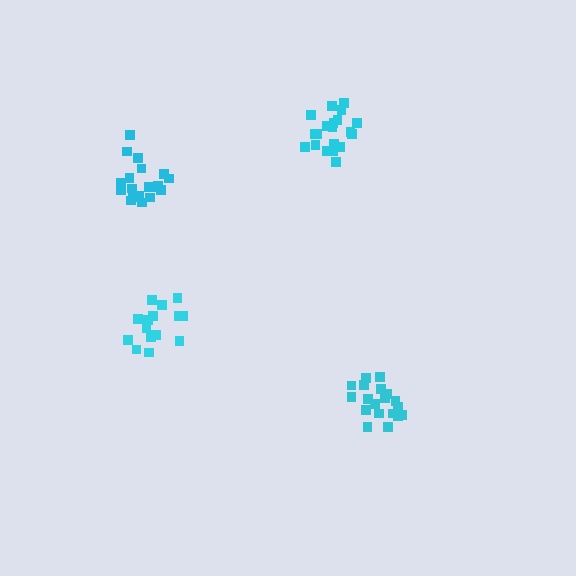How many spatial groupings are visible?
There are 4 spatial groupings.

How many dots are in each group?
Group 1: 20 dots, Group 2: 19 dots, Group 3: 16 dots, Group 4: 19 dots (74 total).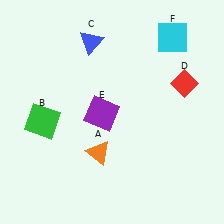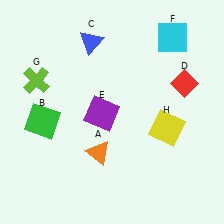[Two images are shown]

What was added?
A lime cross (G), a yellow square (H) were added in Image 2.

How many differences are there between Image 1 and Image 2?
There are 2 differences between the two images.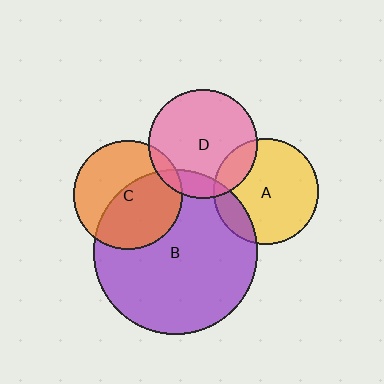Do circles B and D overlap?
Yes.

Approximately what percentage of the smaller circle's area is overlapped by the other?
Approximately 15%.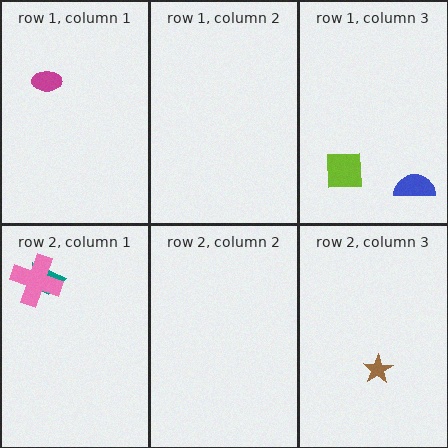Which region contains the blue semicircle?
The row 1, column 3 region.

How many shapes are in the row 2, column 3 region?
1.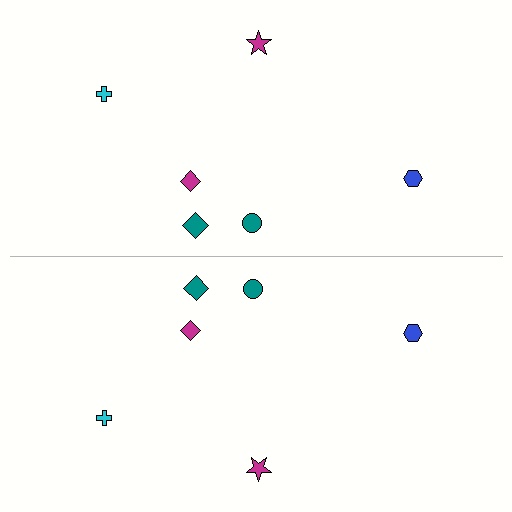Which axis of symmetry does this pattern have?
The pattern has a horizontal axis of symmetry running through the center of the image.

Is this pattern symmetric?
Yes, this pattern has bilateral (reflection) symmetry.